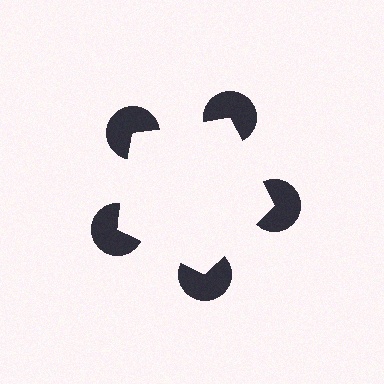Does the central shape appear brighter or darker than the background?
It typically appears slightly brighter than the background, even though no actual brightness change is drawn.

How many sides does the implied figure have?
5 sides.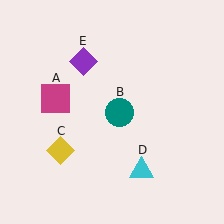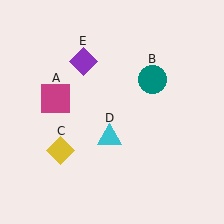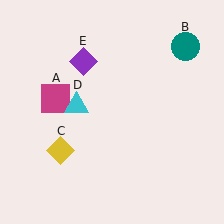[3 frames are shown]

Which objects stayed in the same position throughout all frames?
Magenta square (object A) and yellow diamond (object C) and purple diamond (object E) remained stationary.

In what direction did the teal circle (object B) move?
The teal circle (object B) moved up and to the right.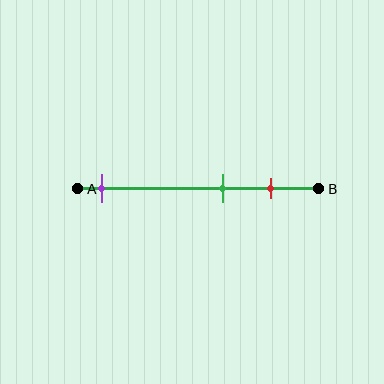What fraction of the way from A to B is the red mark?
The red mark is approximately 80% (0.8) of the way from A to B.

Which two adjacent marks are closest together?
The green and red marks are the closest adjacent pair.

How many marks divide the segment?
There are 3 marks dividing the segment.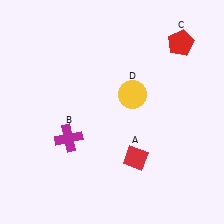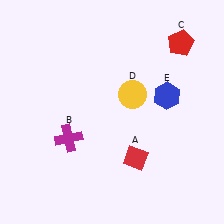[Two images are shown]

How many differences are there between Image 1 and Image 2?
There is 1 difference between the two images.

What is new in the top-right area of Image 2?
A blue hexagon (E) was added in the top-right area of Image 2.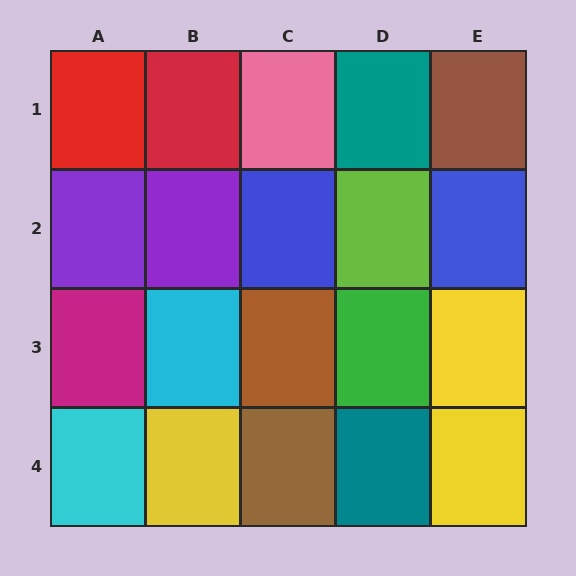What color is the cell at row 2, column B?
Purple.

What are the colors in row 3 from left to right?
Magenta, cyan, brown, green, yellow.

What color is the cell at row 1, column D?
Teal.